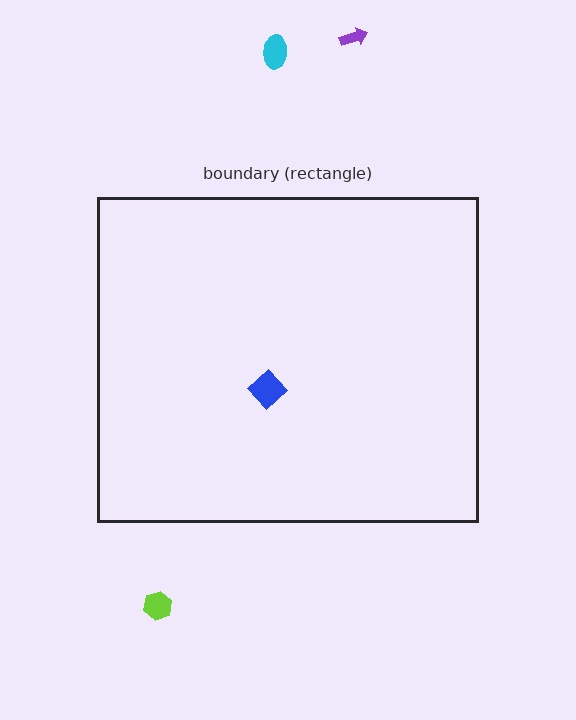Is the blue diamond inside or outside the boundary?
Inside.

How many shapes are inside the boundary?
1 inside, 3 outside.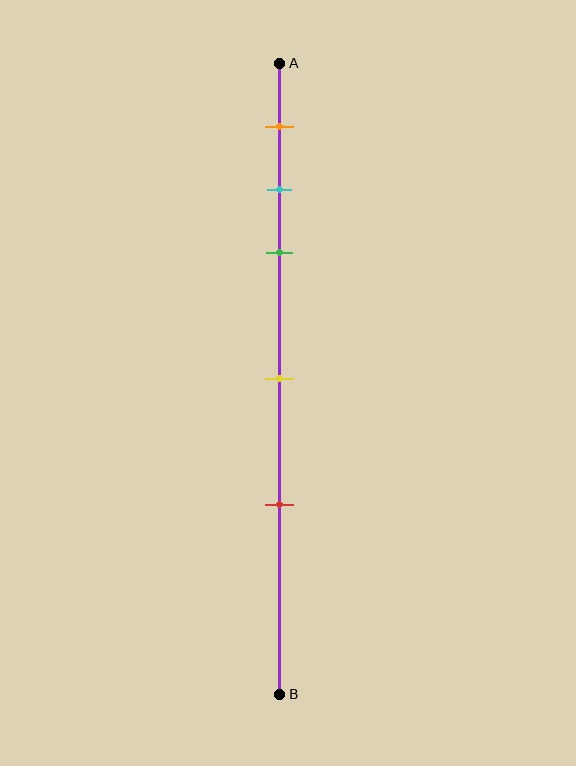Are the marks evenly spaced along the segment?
No, the marks are not evenly spaced.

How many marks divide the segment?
There are 5 marks dividing the segment.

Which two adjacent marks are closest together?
The cyan and green marks are the closest adjacent pair.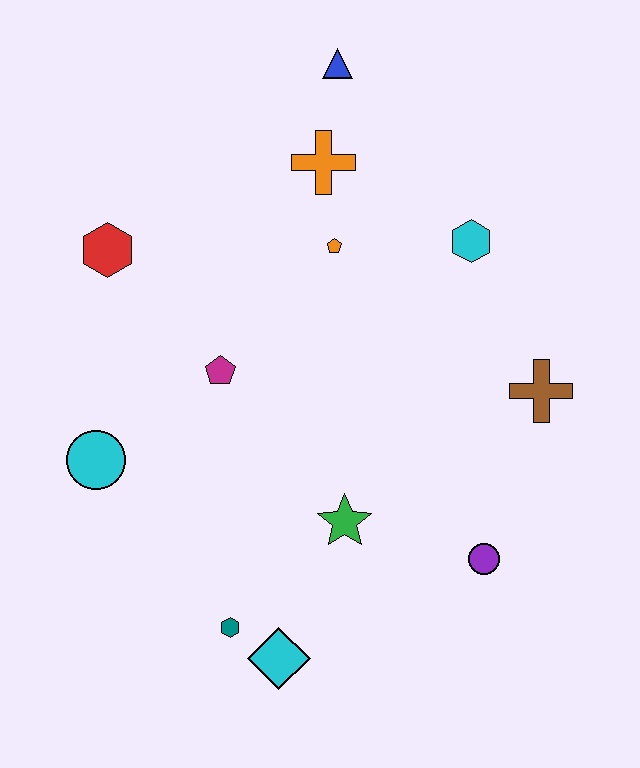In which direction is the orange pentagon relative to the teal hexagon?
The orange pentagon is above the teal hexagon.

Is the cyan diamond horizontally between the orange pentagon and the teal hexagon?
Yes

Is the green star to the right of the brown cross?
No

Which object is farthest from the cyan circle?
The blue triangle is farthest from the cyan circle.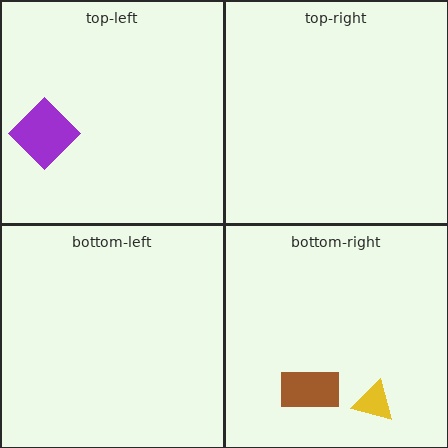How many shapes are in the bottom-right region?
2.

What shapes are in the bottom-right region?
The brown rectangle, the yellow triangle.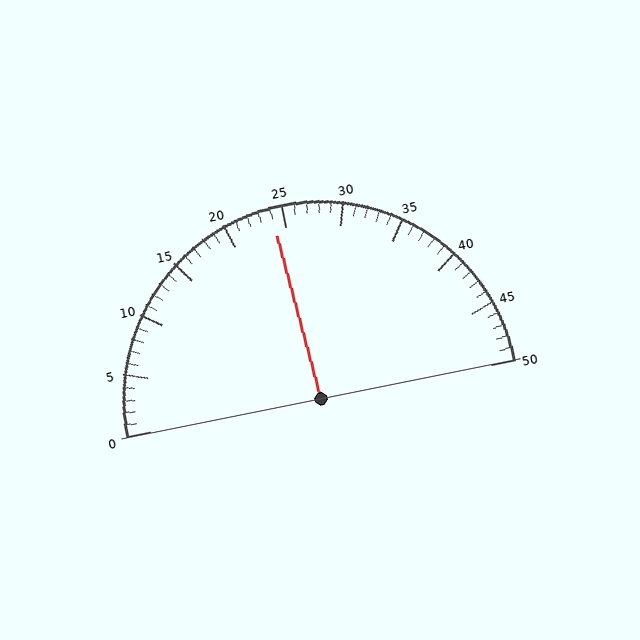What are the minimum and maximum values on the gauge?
The gauge ranges from 0 to 50.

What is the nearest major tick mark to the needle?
The nearest major tick mark is 25.